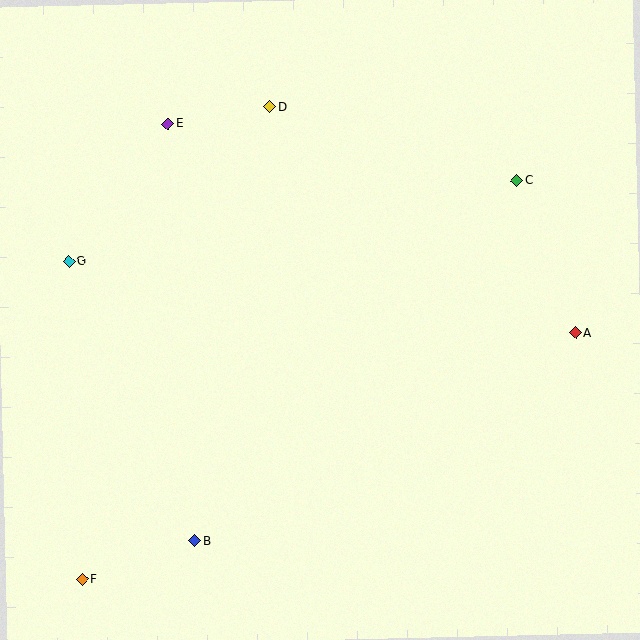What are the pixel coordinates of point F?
Point F is at (82, 579).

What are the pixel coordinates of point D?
Point D is at (270, 107).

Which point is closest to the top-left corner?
Point E is closest to the top-left corner.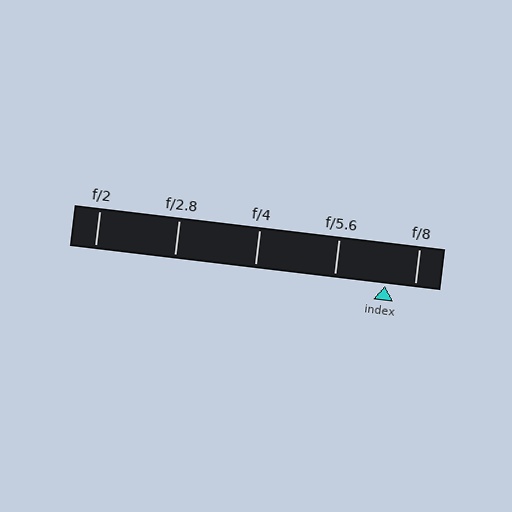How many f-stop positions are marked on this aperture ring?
There are 5 f-stop positions marked.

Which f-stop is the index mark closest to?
The index mark is closest to f/8.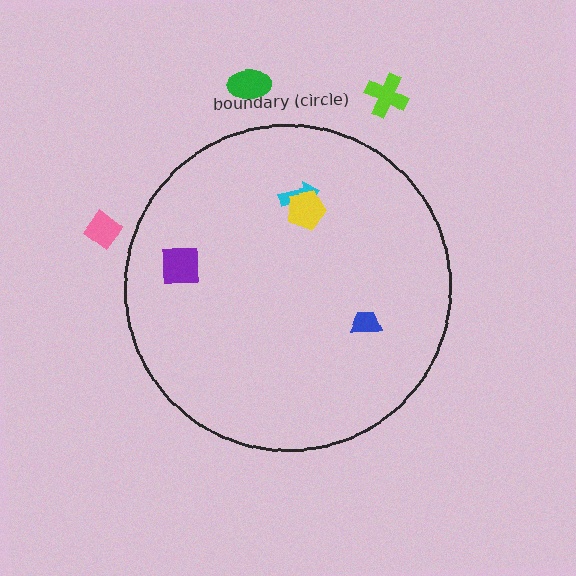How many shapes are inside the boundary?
4 inside, 3 outside.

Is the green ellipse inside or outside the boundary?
Outside.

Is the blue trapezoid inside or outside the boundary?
Inside.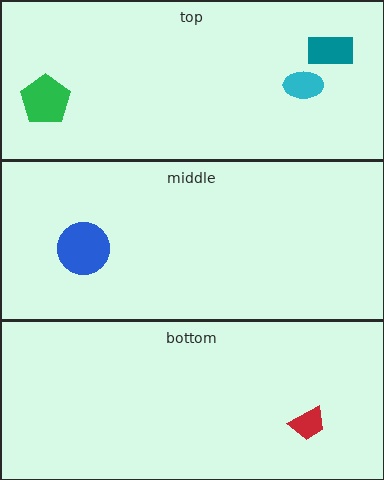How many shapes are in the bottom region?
1.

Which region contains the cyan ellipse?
The top region.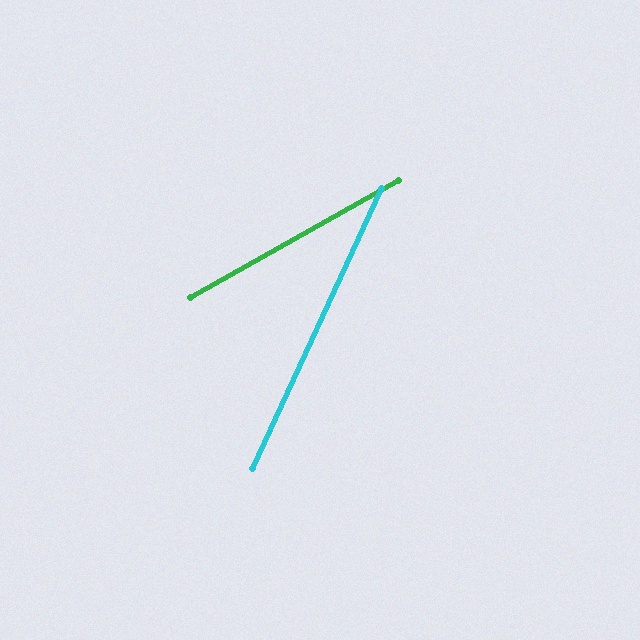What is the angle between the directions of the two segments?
Approximately 36 degrees.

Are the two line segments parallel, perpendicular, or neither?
Neither parallel nor perpendicular — they differ by about 36°.